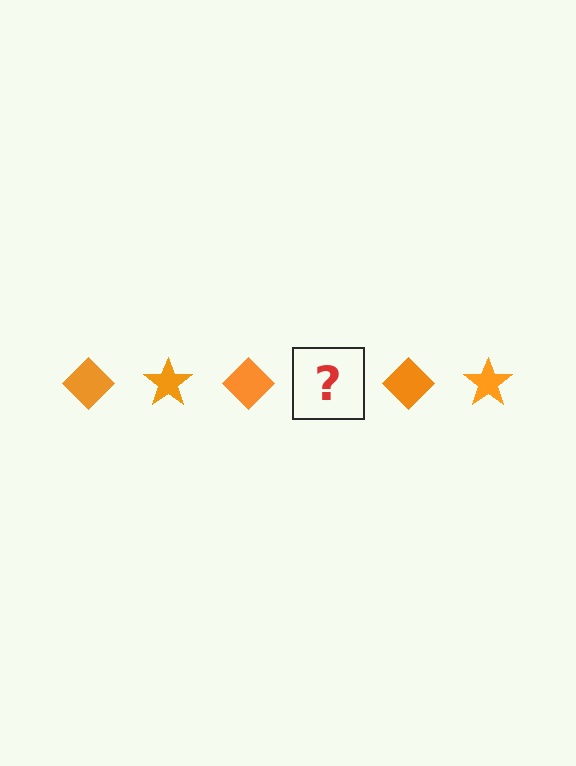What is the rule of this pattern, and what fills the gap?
The rule is that the pattern cycles through diamond, star shapes in orange. The gap should be filled with an orange star.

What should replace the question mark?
The question mark should be replaced with an orange star.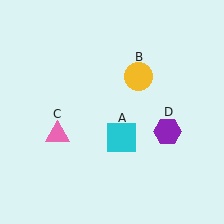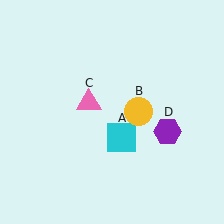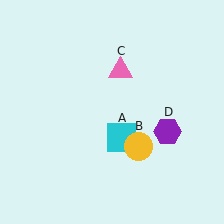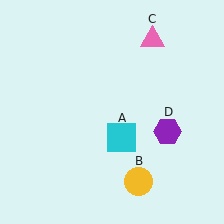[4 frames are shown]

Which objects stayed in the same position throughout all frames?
Cyan square (object A) and purple hexagon (object D) remained stationary.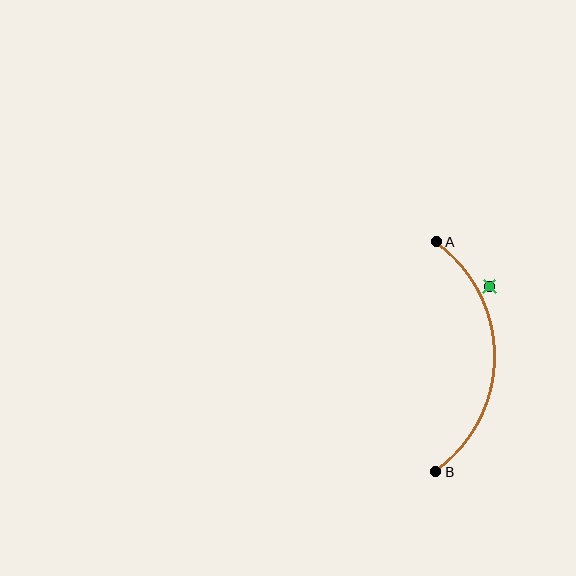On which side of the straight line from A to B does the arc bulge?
The arc bulges to the right of the straight line connecting A and B.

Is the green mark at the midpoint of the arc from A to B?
No — the green mark does not lie on the arc at all. It sits slightly outside the curve.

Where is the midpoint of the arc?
The arc midpoint is the point on the curve farthest from the straight line joining A and B. It sits to the right of that line.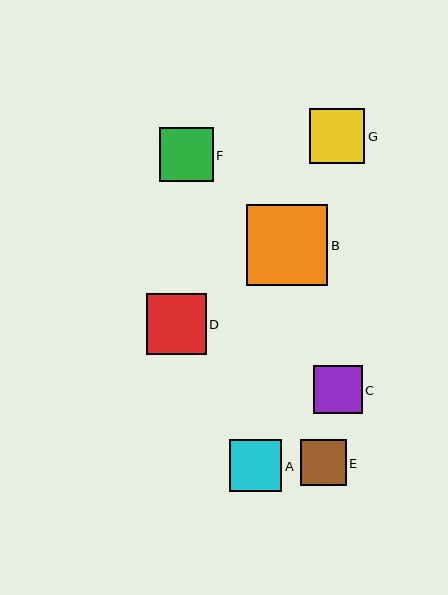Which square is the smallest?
Square E is the smallest with a size of approximately 46 pixels.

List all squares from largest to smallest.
From largest to smallest: B, D, G, F, A, C, E.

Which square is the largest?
Square B is the largest with a size of approximately 81 pixels.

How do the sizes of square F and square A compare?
Square F and square A are approximately the same size.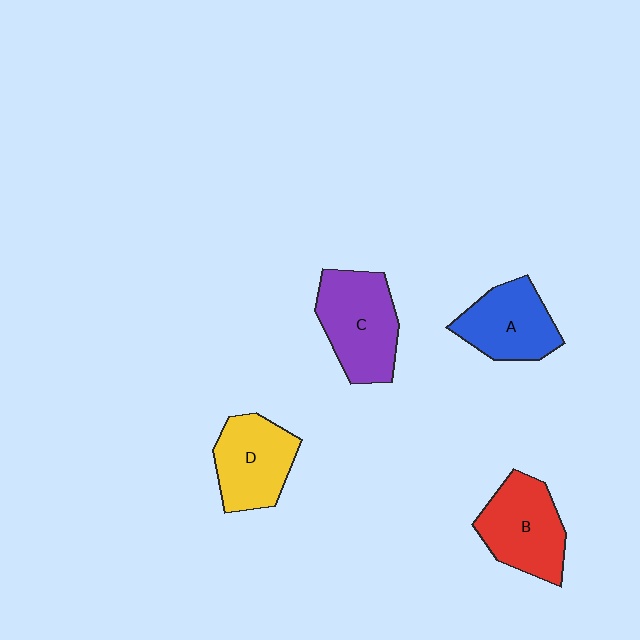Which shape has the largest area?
Shape C (purple).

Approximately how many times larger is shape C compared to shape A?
Approximately 1.2 times.